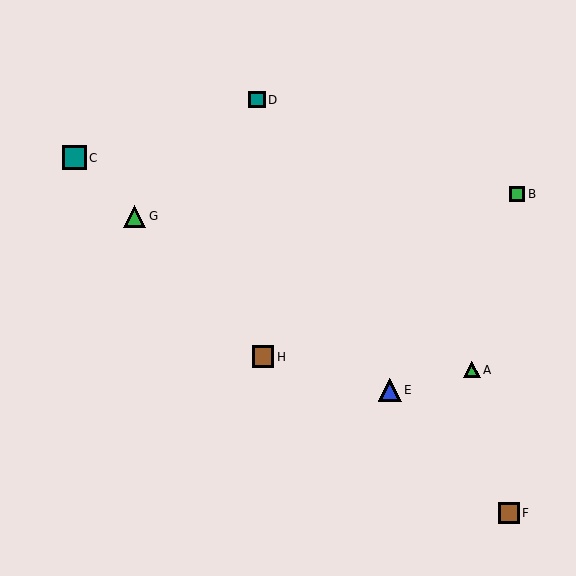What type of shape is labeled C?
Shape C is a teal square.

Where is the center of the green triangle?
The center of the green triangle is at (472, 370).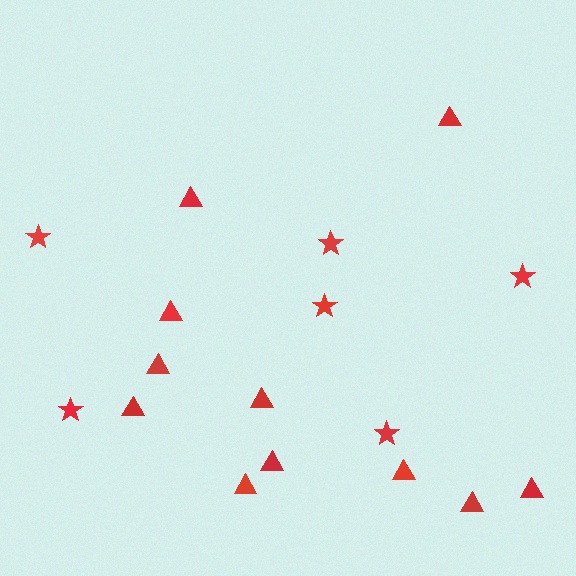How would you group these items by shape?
There are 2 groups: one group of triangles (11) and one group of stars (6).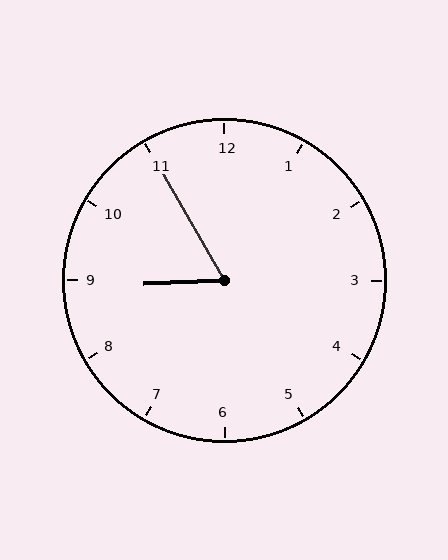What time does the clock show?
8:55.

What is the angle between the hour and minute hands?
Approximately 62 degrees.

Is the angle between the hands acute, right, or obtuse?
It is acute.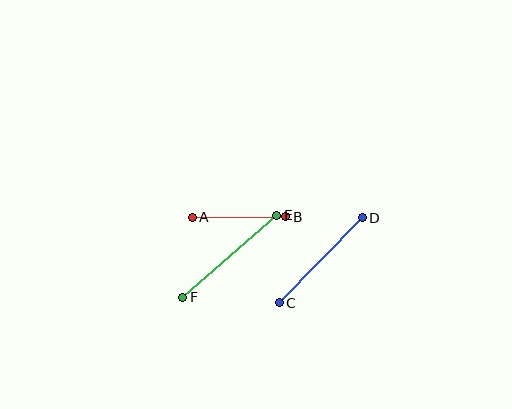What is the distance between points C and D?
The distance is approximately 119 pixels.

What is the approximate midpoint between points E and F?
The midpoint is at approximately (230, 256) pixels.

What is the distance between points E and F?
The distance is approximately 125 pixels.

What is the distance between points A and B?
The distance is approximately 93 pixels.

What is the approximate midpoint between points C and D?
The midpoint is at approximately (321, 260) pixels.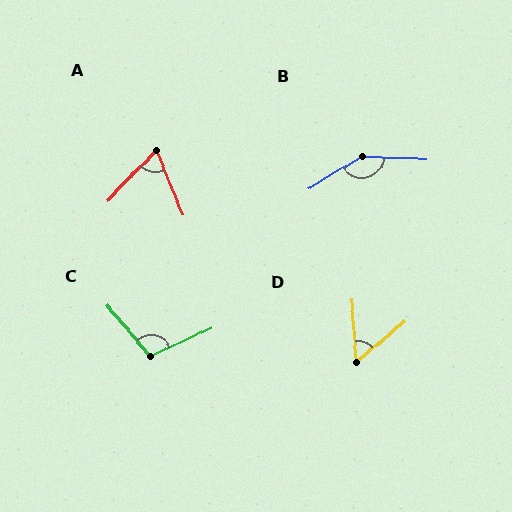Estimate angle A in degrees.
Approximately 67 degrees.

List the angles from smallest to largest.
D (54°), A (67°), C (105°), B (147°).